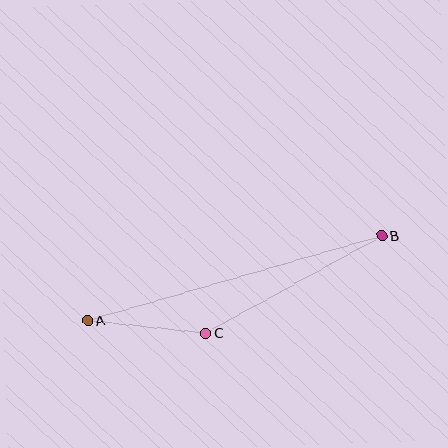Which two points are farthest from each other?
Points A and B are farthest from each other.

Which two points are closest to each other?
Points A and C are closest to each other.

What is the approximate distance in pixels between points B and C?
The distance between B and C is approximately 201 pixels.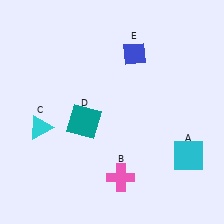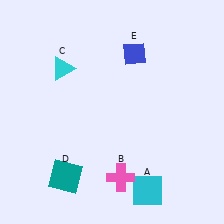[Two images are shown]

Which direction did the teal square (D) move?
The teal square (D) moved down.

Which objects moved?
The objects that moved are: the cyan square (A), the cyan triangle (C), the teal square (D).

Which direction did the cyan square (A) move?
The cyan square (A) moved left.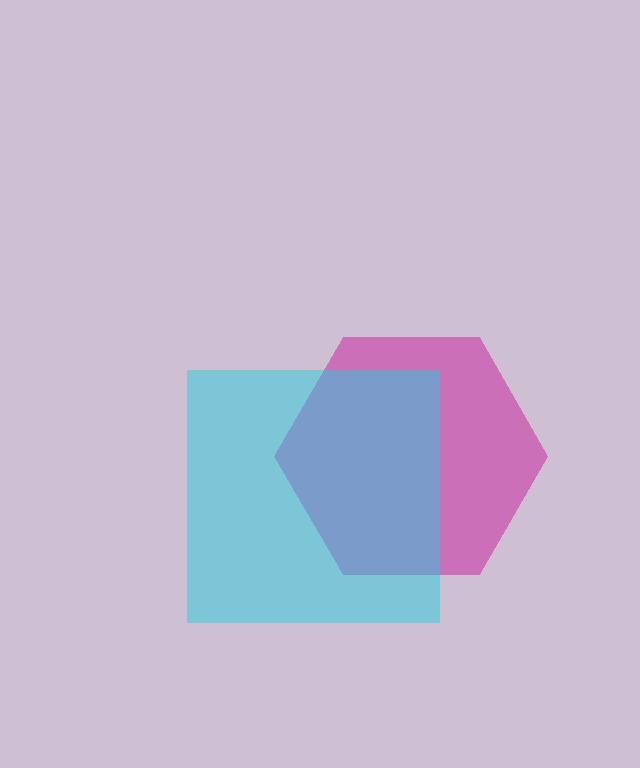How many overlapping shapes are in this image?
There are 2 overlapping shapes in the image.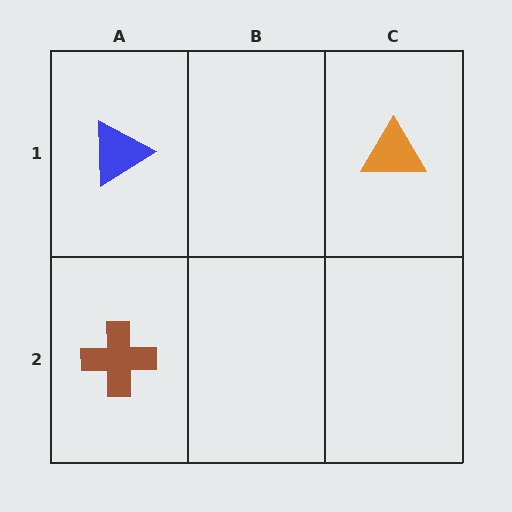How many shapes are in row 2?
1 shape.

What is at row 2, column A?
A brown cross.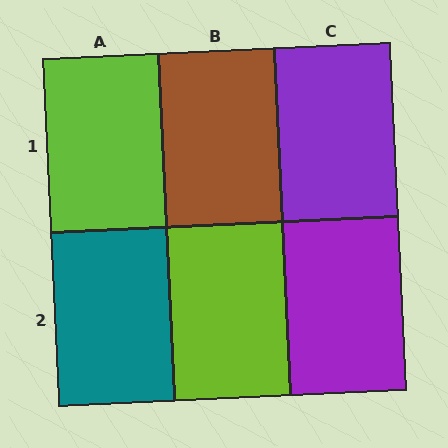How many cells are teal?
1 cell is teal.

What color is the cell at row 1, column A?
Lime.